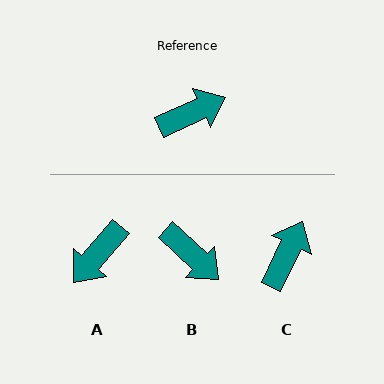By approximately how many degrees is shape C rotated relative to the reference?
Approximately 40 degrees counter-clockwise.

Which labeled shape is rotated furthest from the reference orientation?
A, about 155 degrees away.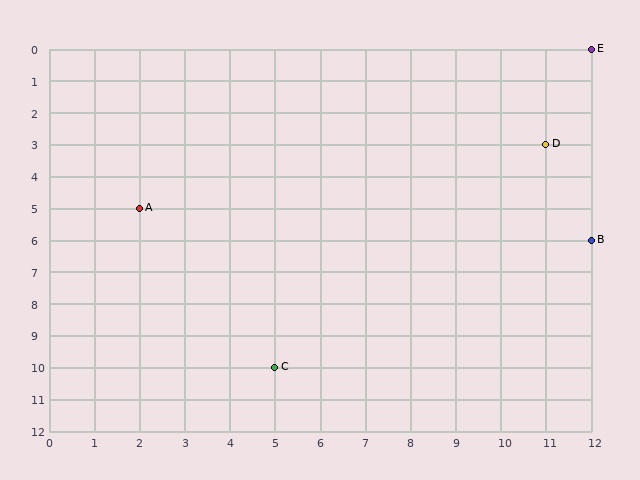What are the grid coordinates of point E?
Point E is at grid coordinates (12, 0).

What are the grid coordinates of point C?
Point C is at grid coordinates (5, 10).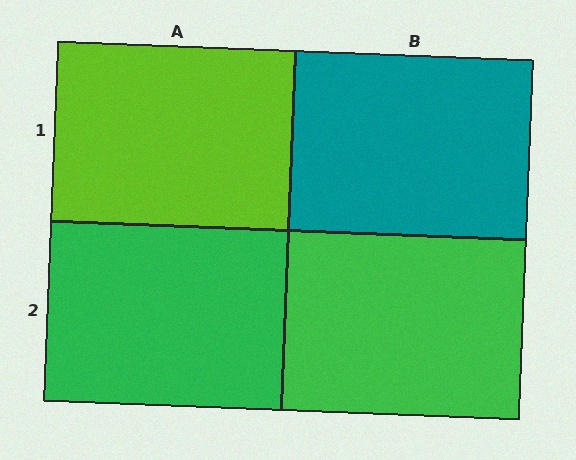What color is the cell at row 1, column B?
Teal.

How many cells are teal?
1 cell is teal.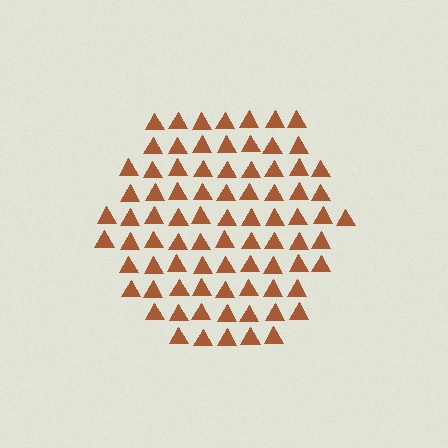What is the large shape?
The large shape is a hexagon.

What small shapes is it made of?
It is made of small triangles.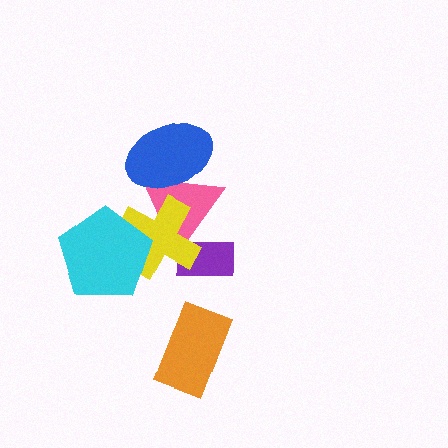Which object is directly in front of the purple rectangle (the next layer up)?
The pink triangle is directly in front of the purple rectangle.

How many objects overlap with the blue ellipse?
1 object overlaps with the blue ellipse.